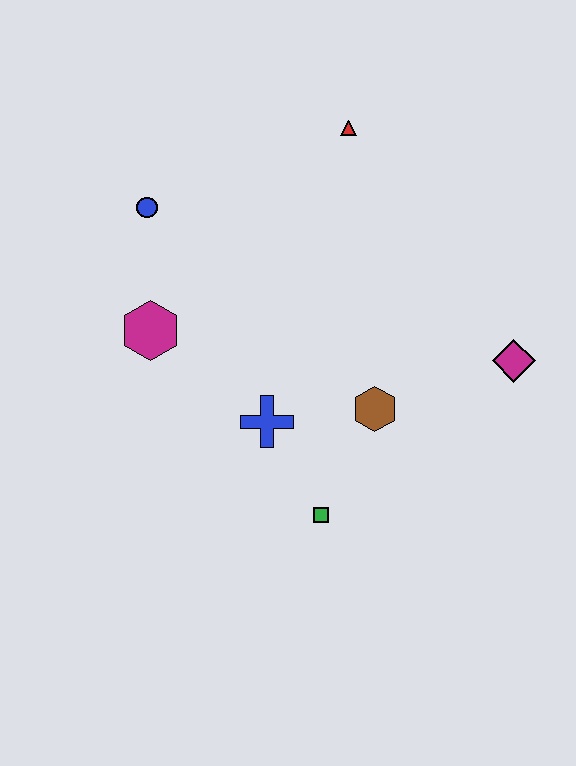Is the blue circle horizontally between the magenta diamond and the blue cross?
No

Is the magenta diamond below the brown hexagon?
No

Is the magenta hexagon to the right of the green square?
No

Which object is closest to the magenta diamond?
The brown hexagon is closest to the magenta diamond.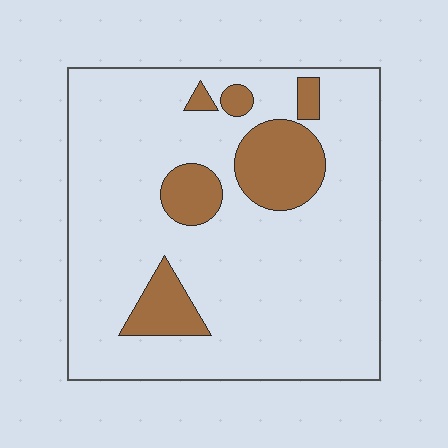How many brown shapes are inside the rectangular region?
6.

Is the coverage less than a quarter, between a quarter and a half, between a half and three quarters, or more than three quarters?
Less than a quarter.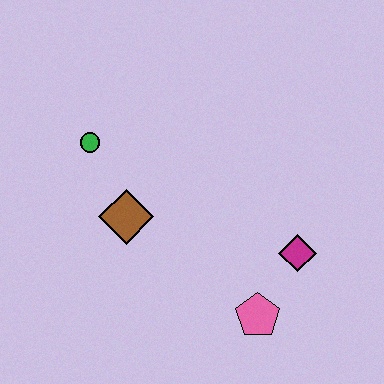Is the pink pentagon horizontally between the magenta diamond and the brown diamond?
Yes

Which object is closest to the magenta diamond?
The pink pentagon is closest to the magenta diamond.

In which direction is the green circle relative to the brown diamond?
The green circle is above the brown diamond.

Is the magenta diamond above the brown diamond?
No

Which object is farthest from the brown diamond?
The magenta diamond is farthest from the brown diamond.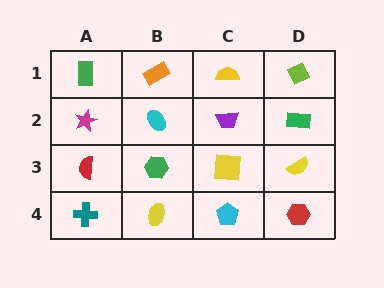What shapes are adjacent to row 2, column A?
A green rectangle (row 1, column A), a red semicircle (row 3, column A), a cyan ellipse (row 2, column B).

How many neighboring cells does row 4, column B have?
3.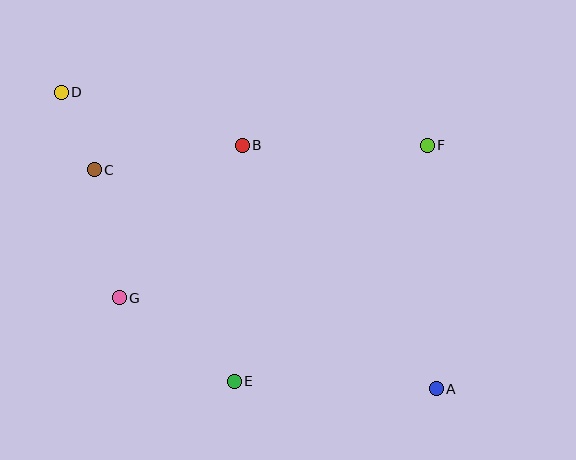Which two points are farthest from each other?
Points A and D are farthest from each other.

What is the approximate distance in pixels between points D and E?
The distance between D and E is approximately 337 pixels.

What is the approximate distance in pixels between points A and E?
The distance between A and E is approximately 202 pixels.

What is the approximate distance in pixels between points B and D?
The distance between B and D is approximately 189 pixels.